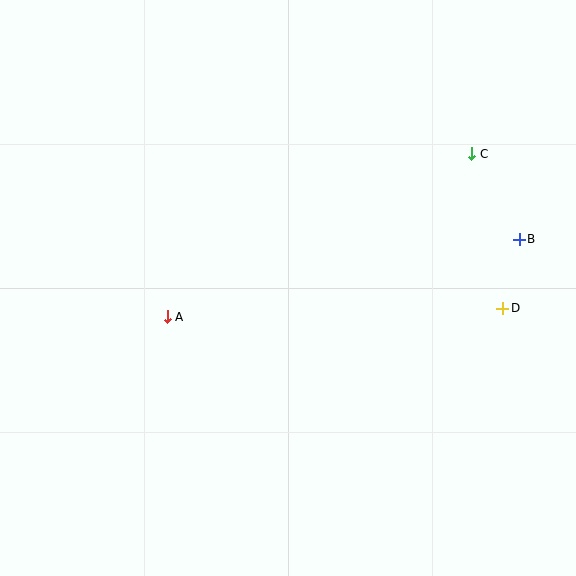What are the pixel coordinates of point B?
Point B is at (519, 239).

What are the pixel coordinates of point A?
Point A is at (167, 317).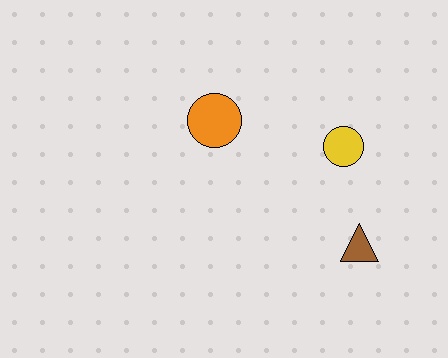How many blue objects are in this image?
There are no blue objects.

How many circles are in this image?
There are 2 circles.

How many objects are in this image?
There are 3 objects.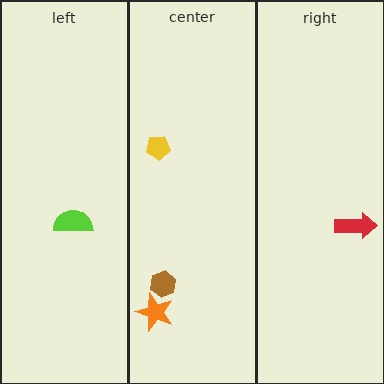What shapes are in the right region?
The red arrow.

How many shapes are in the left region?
1.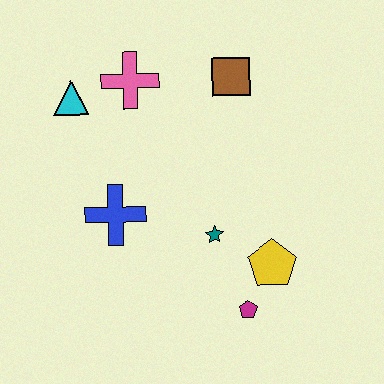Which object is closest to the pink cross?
The cyan triangle is closest to the pink cross.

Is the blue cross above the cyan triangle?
No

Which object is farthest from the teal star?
The cyan triangle is farthest from the teal star.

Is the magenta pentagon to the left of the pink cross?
No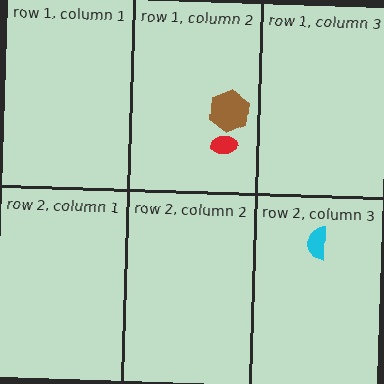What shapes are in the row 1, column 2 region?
The red ellipse, the brown hexagon.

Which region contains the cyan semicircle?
The row 2, column 3 region.